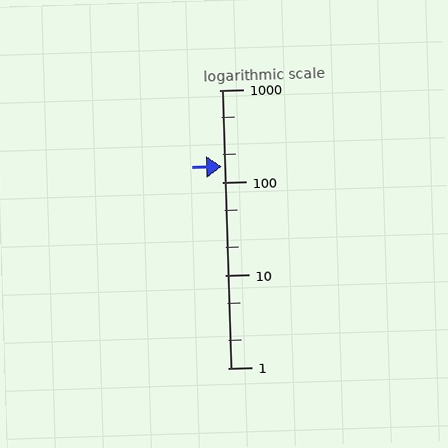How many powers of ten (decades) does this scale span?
The scale spans 3 decades, from 1 to 1000.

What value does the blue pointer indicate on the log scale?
The pointer indicates approximately 150.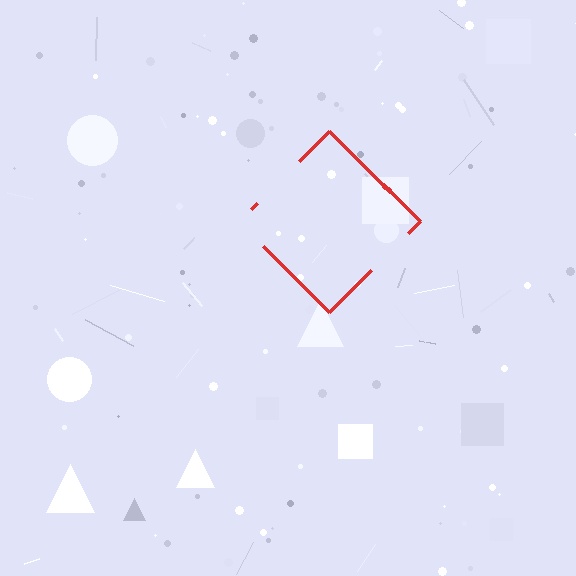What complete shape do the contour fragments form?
The contour fragments form a diamond.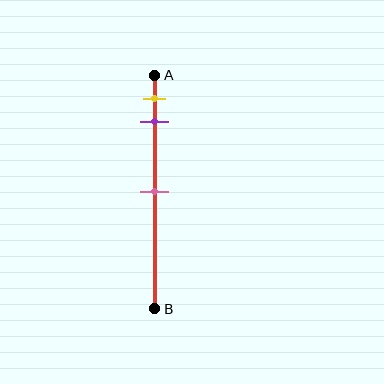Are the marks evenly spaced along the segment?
No, the marks are not evenly spaced.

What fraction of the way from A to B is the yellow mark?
The yellow mark is approximately 10% (0.1) of the way from A to B.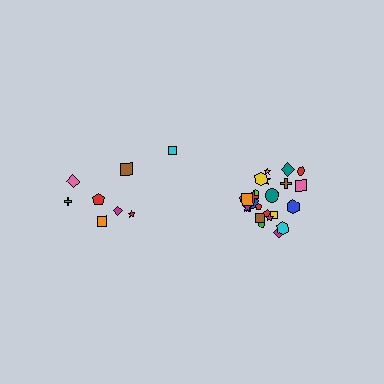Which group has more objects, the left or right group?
The right group.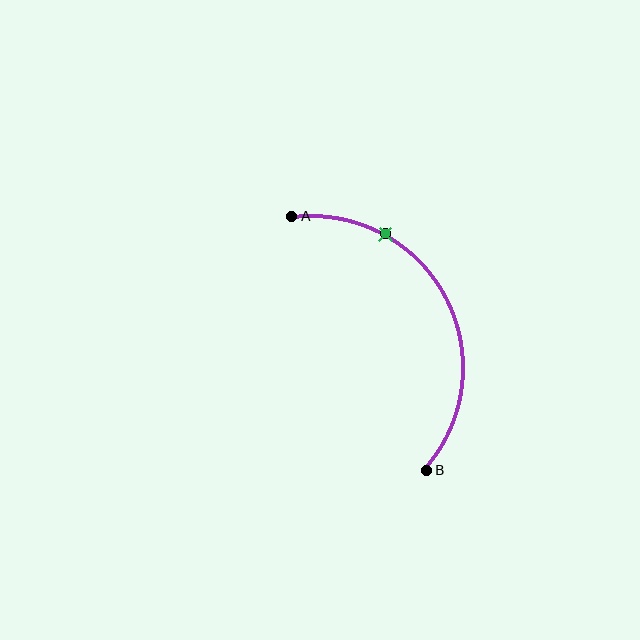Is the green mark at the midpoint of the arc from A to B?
No. The green mark lies on the arc but is closer to endpoint A. The arc midpoint would be at the point on the curve equidistant along the arc from both A and B.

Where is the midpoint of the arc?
The arc midpoint is the point on the curve farthest from the straight line joining A and B. It sits to the right of that line.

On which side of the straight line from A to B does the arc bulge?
The arc bulges to the right of the straight line connecting A and B.